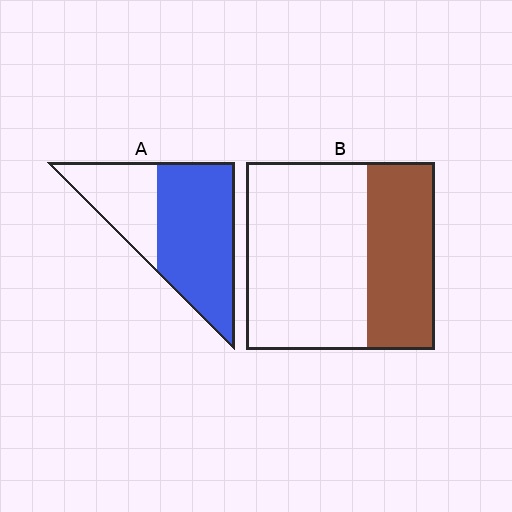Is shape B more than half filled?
No.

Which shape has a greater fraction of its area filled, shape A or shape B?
Shape A.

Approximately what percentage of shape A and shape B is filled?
A is approximately 65% and B is approximately 35%.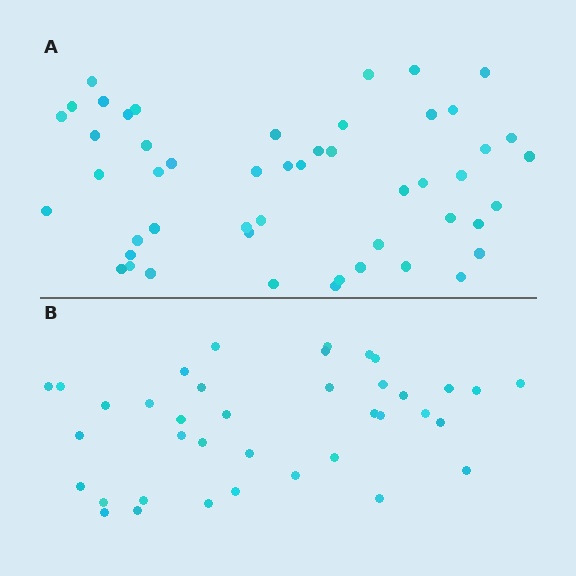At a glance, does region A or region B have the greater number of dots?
Region A (the top region) has more dots.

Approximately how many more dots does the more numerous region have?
Region A has roughly 12 or so more dots than region B.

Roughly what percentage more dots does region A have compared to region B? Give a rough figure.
About 30% more.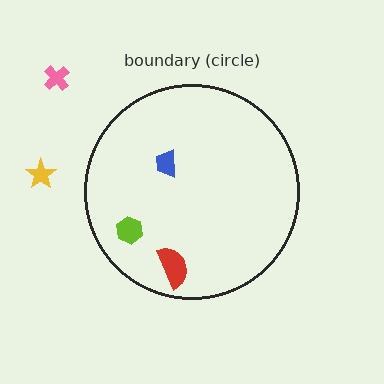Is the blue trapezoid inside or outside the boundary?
Inside.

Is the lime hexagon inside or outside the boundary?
Inside.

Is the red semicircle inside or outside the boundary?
Inside.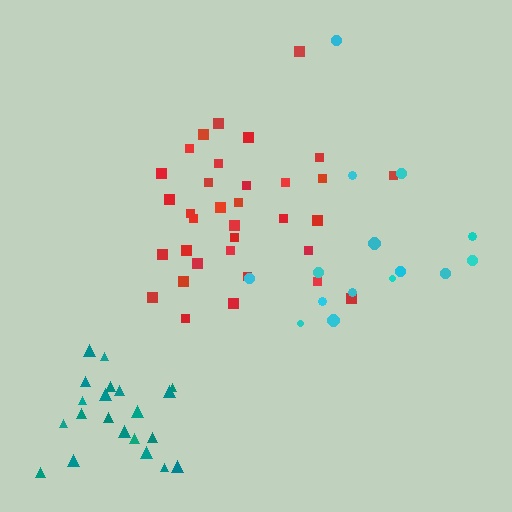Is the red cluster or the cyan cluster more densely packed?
Red.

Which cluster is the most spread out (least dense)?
Cyan.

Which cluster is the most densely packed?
Teal.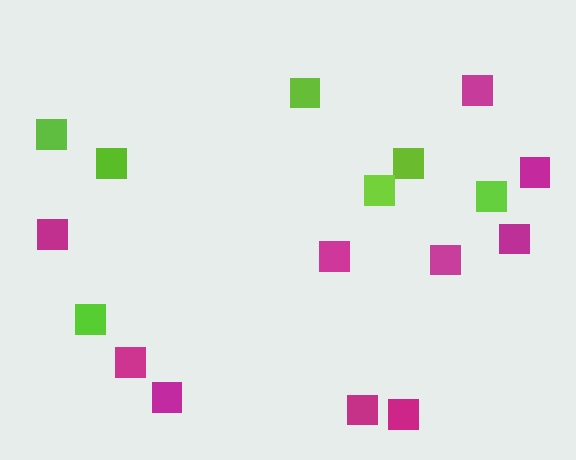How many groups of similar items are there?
There are 2 groups: one group of lime squares (7) and one group of magenta squares (10).